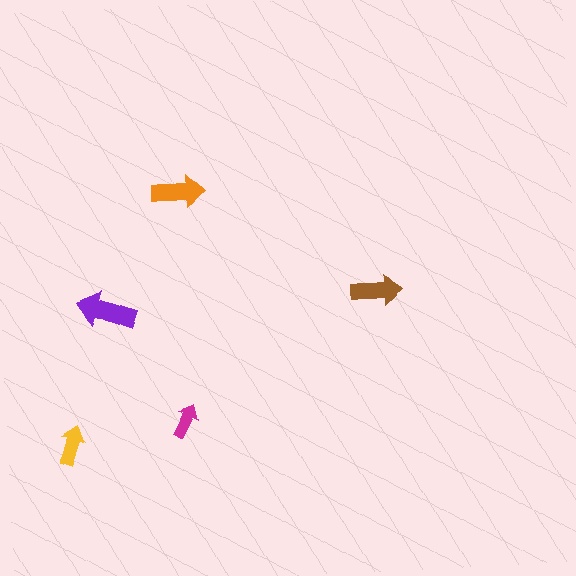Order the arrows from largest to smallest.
the purple one, the orange one, the brown one, the yellow one, the magenta one.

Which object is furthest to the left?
The yellow arrow is leftmost.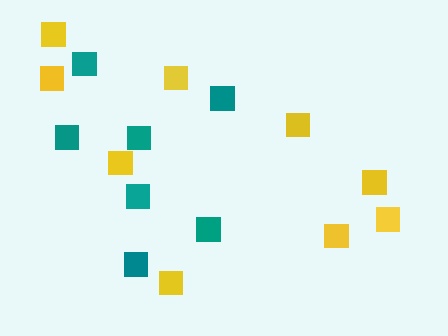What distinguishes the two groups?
There are 2 groups: one group of teal squares (7) and one group of yellow squares (9).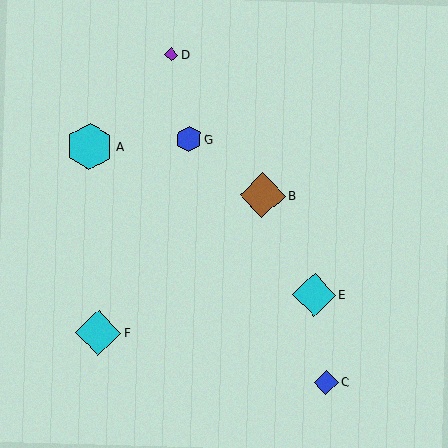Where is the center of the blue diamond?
The center of the blue diamond is at (326, 382).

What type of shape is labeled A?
Shape A is a cyan hexagon.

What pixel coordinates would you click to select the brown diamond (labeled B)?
Click at (263, 195) to select the brown diamond B.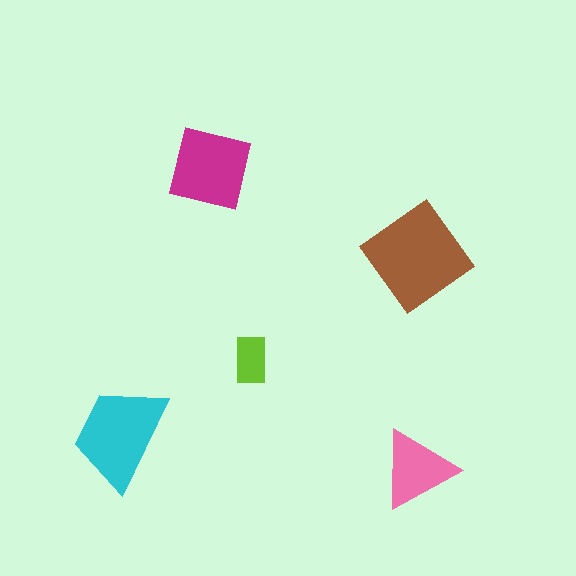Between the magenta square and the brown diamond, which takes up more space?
The brown diamond.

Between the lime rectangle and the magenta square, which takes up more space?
The magenta square.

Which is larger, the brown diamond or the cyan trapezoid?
The brown diamond.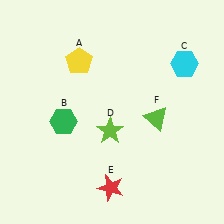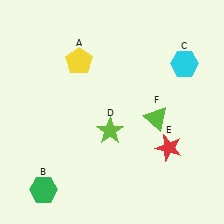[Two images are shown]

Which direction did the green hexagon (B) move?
The green hexagon (B) moved down.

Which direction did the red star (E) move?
The red star (E) moved right.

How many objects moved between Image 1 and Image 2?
2 objects moved between the two images.